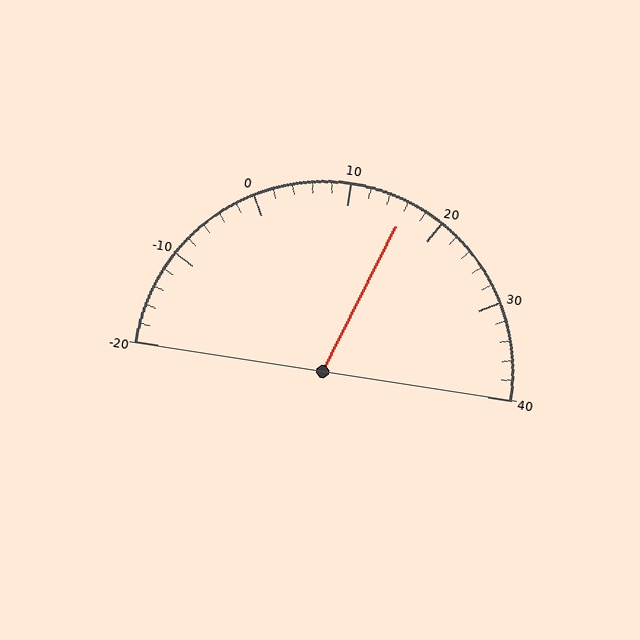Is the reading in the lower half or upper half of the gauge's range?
The reading is in the upper half of the range (-20 to 40).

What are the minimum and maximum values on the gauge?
The gauge ranges from -20 to 40.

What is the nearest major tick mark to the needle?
The nearest major tick mark is 20.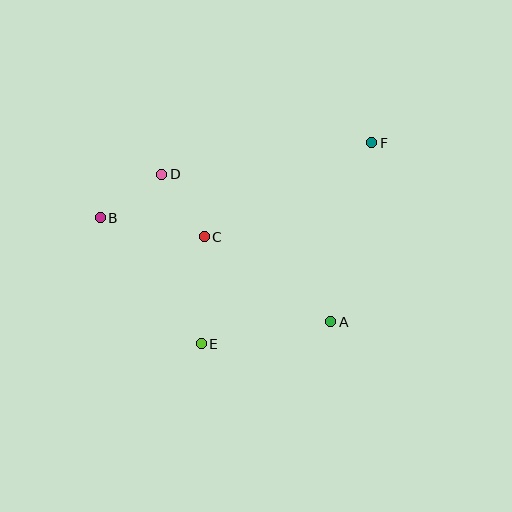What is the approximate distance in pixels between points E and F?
The distance between E and F is approximately 264 pixels.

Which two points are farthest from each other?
Points B and F are farthest from each other.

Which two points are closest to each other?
Points B and D are closest to each other.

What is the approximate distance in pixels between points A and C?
The distance between A and C is approximately 152 pixels.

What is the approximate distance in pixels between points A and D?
The distance between A and D is approximately 225 pixels.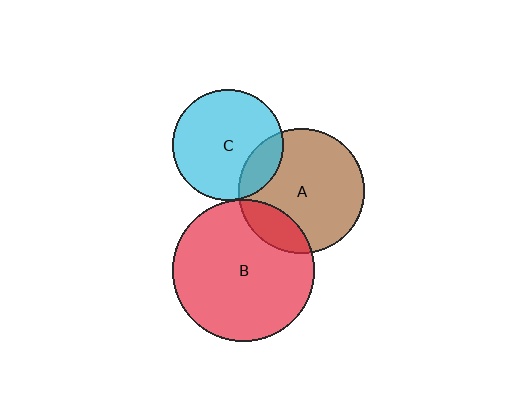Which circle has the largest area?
Circle B (red).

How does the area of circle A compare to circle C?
Approximately 1.3 times.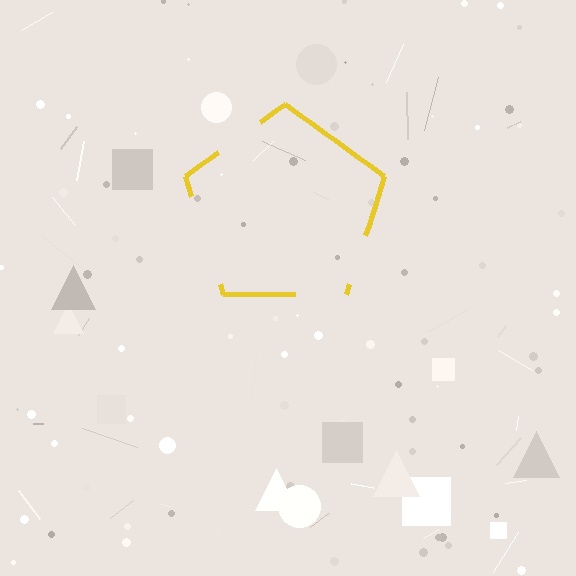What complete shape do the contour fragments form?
The contour fragments form a pentagon.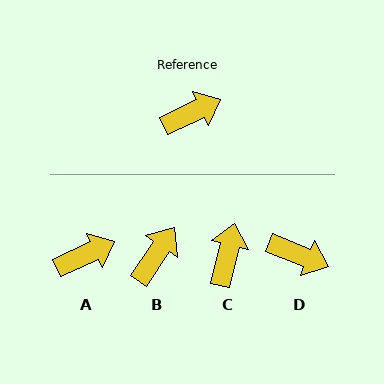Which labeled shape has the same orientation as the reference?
A.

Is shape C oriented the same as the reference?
No, it is off by about 52 degrees.